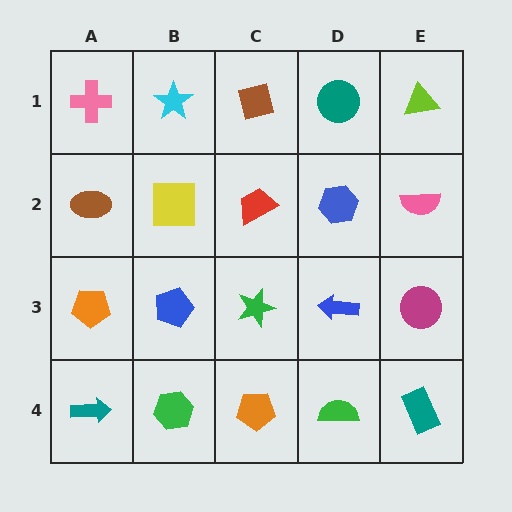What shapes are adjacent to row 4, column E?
A magenta circle (row 3, column E), a green semicircle (row 4, column D).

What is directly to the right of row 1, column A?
A cyan star.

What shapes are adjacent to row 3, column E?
A pink semicircle (row 2, column E), a teal rectangle (row 4, column E), a blue arrow (row 3, column D).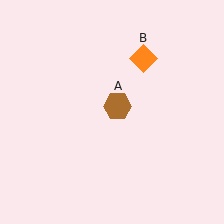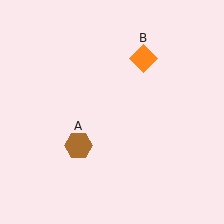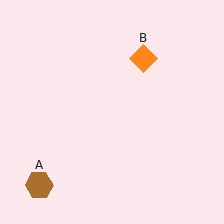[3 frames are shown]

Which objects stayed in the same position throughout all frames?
Orange diamond (object B) remained stationary.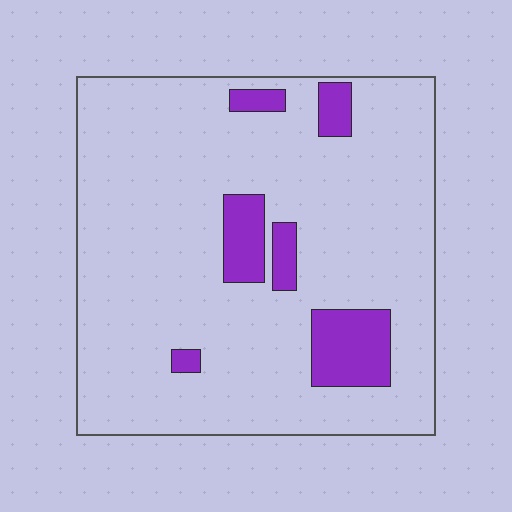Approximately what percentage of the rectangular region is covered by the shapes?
Approximately 10%.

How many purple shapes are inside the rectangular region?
6.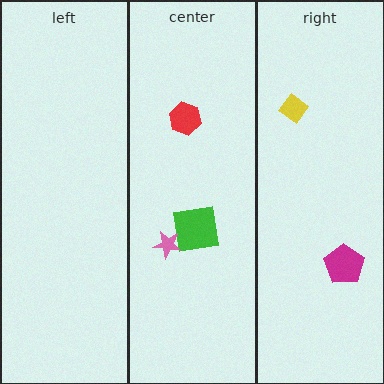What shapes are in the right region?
The magenta pentagon, the yellow diamond.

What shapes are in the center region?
The green square, the red hexagon, the pink star.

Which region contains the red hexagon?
The center region.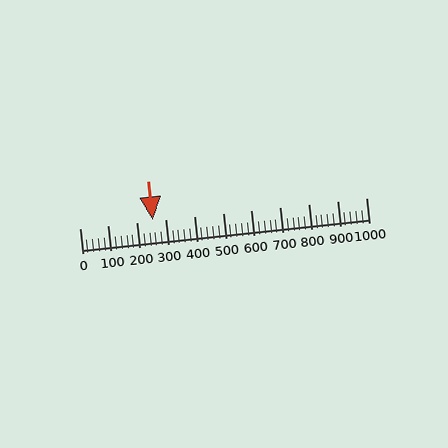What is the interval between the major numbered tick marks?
The major tick marks are spaced 100 units apart.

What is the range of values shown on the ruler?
The ruler shows values from 0 to 1000.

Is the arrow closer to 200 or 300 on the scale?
The arrow is closer to 300.